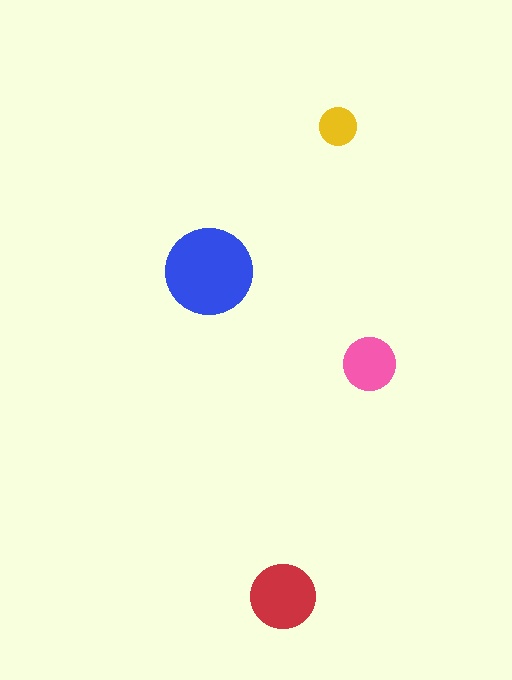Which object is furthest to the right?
The pink circle is rightmost.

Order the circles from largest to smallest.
the blue one, the red one, the pink one, the yellow one.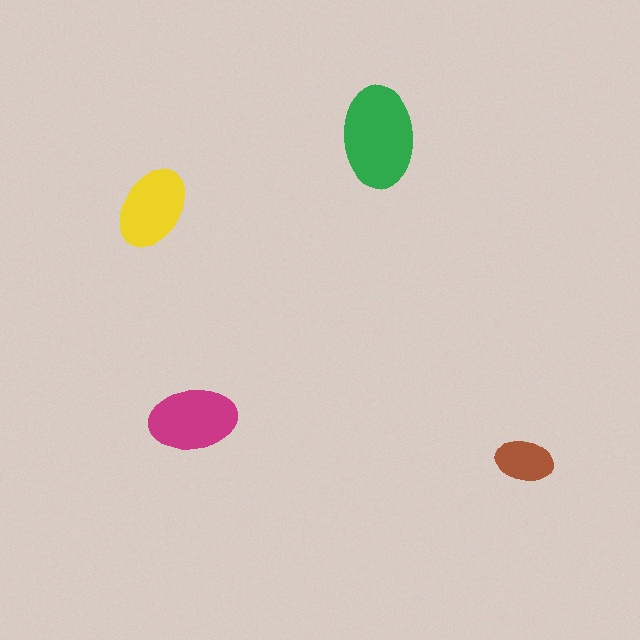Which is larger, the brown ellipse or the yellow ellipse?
The yellow one.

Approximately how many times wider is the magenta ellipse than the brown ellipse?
About 1.5 times wider.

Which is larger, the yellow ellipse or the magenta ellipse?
The magenta one.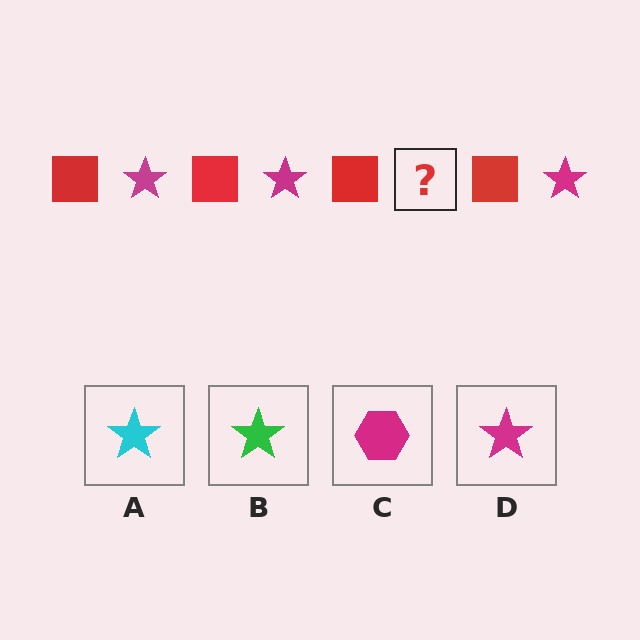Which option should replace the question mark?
Option D.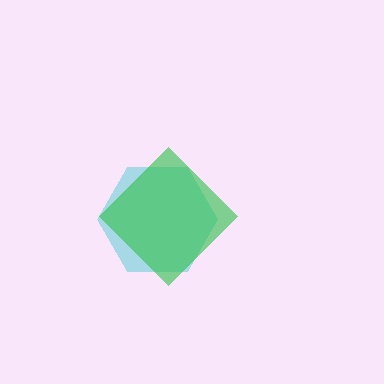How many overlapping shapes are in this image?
There are 2 overlapping shapes in the image.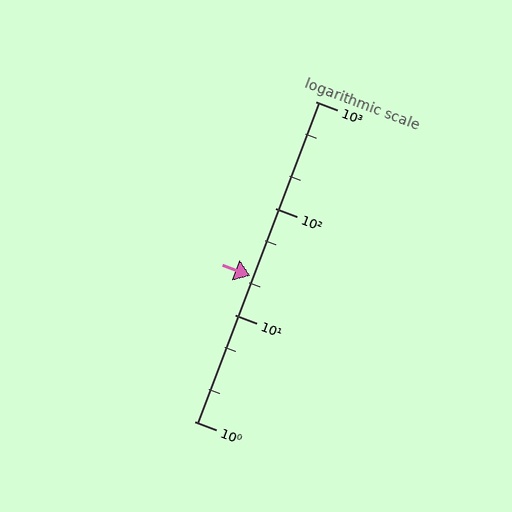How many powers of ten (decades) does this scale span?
The scale spans 3 decades, from 1 to 1000.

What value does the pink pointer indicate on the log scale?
The pointer indicates approximately 23.